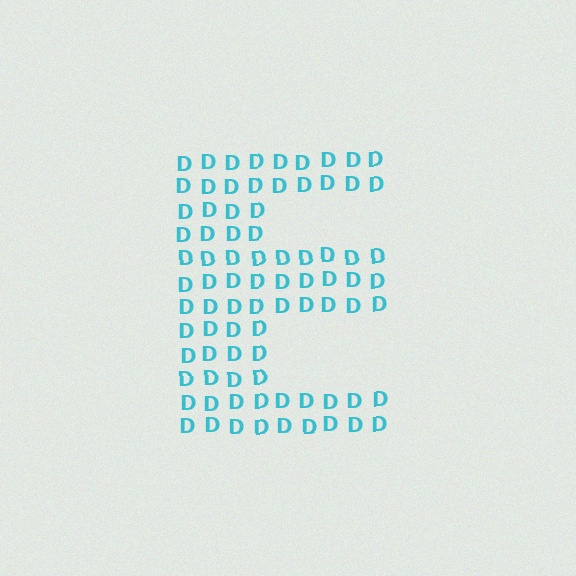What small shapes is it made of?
It is made of small letter D's.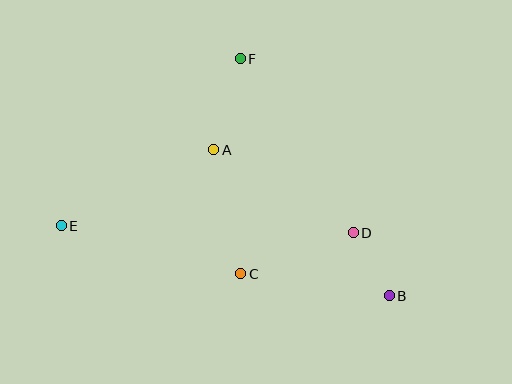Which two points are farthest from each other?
Points B and E are farthest from each other.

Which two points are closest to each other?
Points B and D are closest to each other.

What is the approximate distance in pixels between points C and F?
The distance between C and F is approximately 215 pixels.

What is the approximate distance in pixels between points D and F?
The distance between D and F is approximately 207 pixels.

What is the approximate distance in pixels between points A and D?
The distance between A and D is approximately 162 pixels.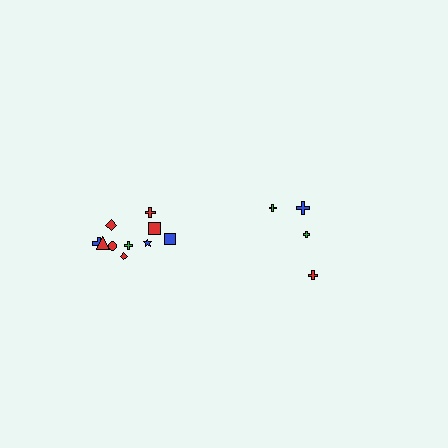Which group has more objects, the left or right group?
The left group.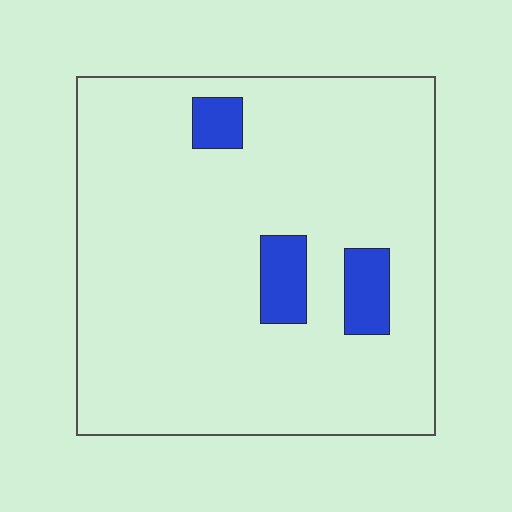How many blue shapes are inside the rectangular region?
3.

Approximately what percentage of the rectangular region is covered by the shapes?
Approximately 10%.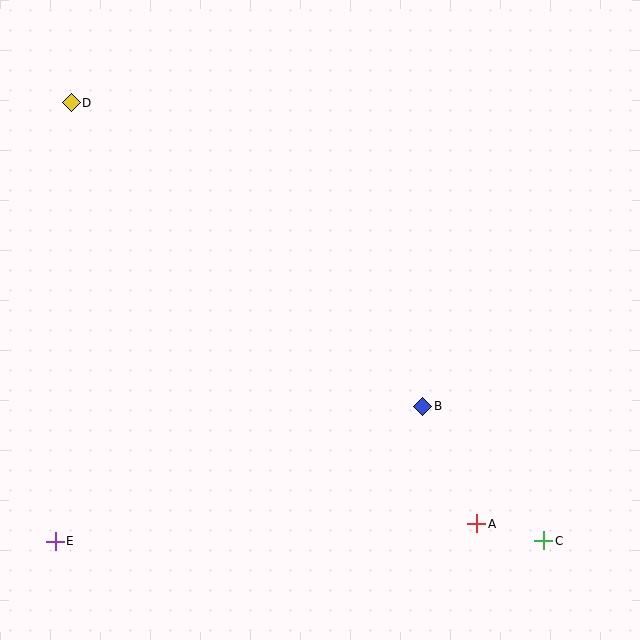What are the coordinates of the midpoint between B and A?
The midpoint between B and A is at (450, 465).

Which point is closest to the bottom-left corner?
Point E is closest to the bottom-left corner.